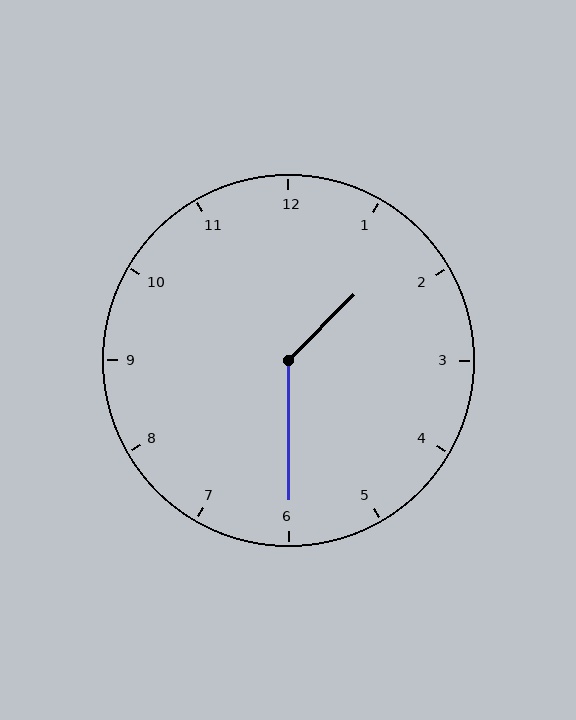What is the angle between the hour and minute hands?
Approximately 135 degrees.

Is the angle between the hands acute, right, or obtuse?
It is obtuse.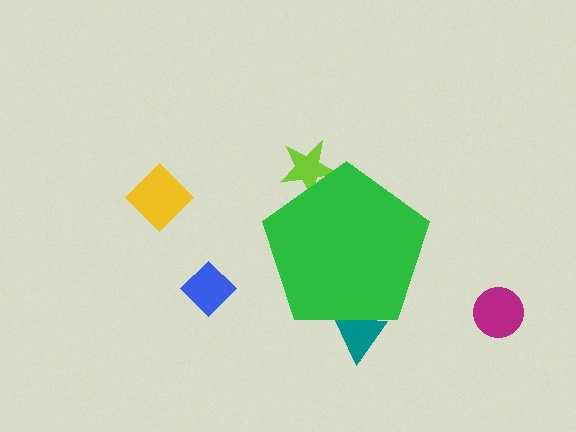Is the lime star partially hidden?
Yes, the lime star is partially hidden behind the green pentagon.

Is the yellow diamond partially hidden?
No, the yellow diamond is fully visible.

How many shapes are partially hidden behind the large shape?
2 shapes are partially hidden.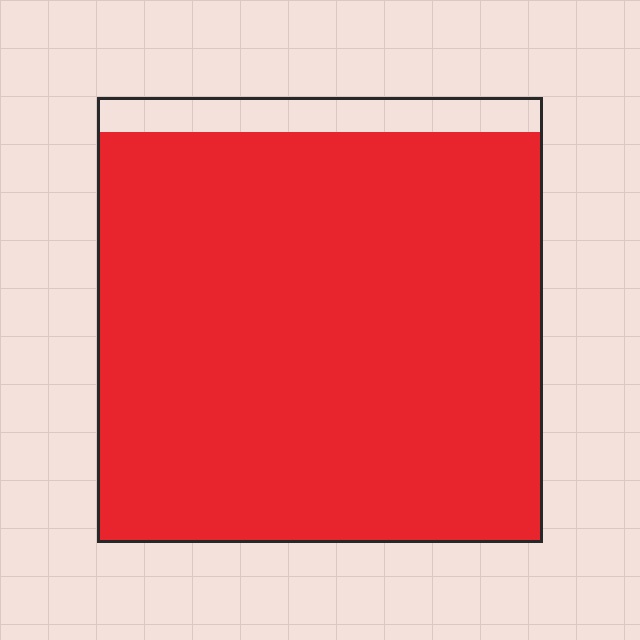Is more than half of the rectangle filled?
Yes.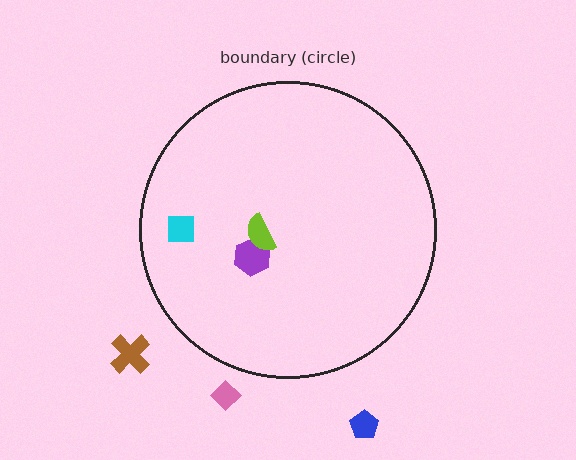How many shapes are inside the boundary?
3 inside, 3 outside.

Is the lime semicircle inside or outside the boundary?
Inside.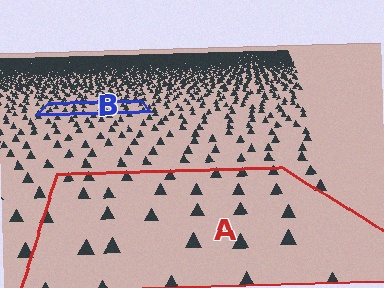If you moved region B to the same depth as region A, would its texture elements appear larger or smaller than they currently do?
They would appear larger. At a closer depth, the same texture elements are projected at a bigger on-screen size.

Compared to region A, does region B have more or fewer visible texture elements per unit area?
Region B has more texture elements per unit area — they are packed more densely because it is farther away.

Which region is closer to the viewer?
Region A is closer. The texture elements there are larger and more spread out.